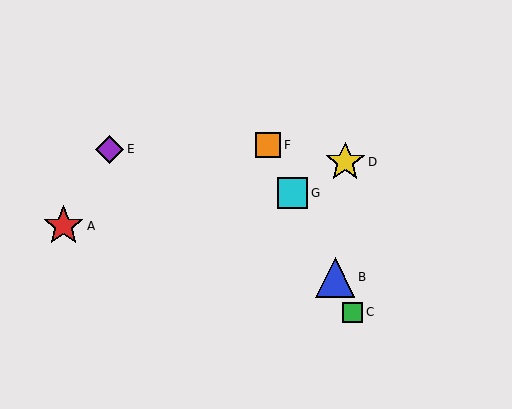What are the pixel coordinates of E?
Object E is at (110, 149).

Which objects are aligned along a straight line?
Objects B, C, F, G are aligned along a straight line.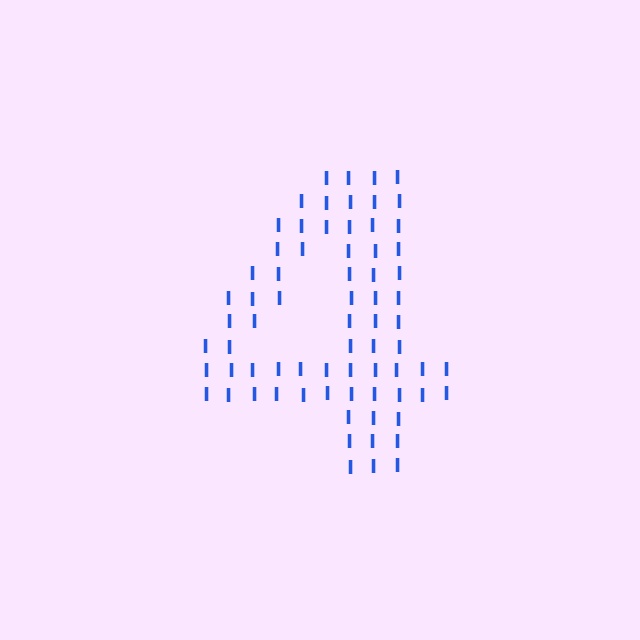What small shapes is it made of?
It is made of small letter I's.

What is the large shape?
The large shape is the digit 4.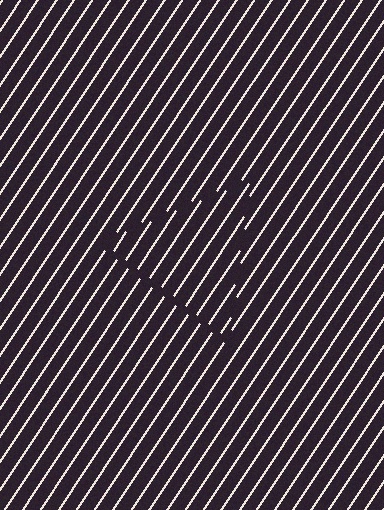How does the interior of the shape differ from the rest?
The interior of the shape contains the same grating, shifted by half a period — the contour is defined by the phase discontinuity where line-ends from the inner and outer gratings abut.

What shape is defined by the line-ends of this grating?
An illusory triangle. The interior of the shape contains the same grating, shifted by half a period — the contour is defined by the phase discontinuity where line-ends from the inner and outer gratings abut.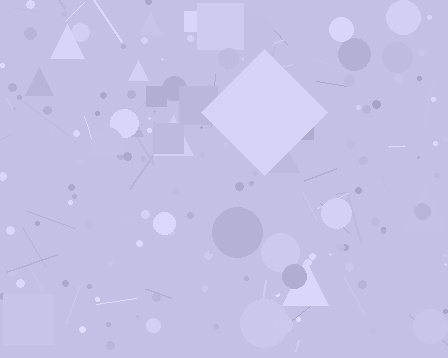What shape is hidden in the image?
A diamond is hidden in the image.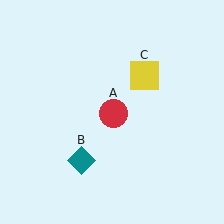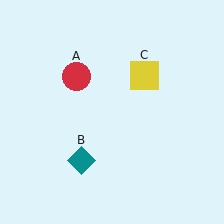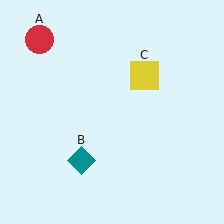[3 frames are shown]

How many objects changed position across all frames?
1 object changed position: red circle (object A).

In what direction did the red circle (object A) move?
The red circle (object A) moved up and to the left.